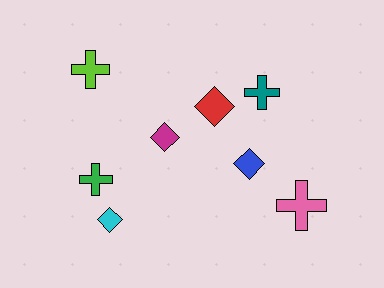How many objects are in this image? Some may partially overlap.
There are 8 objects.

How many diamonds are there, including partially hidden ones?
There are 4 diamonds.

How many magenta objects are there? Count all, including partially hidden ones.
There is 1 magenta object.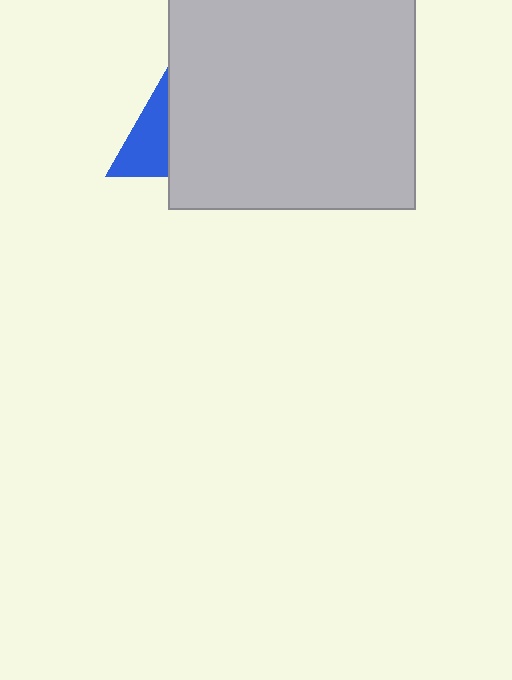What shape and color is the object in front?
The object in front is a light gray square.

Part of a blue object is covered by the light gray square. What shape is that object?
It is a triangle.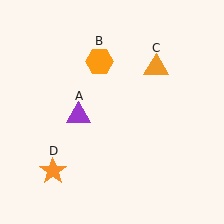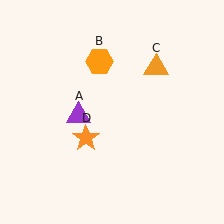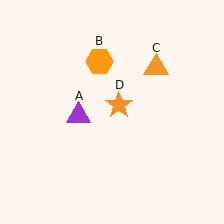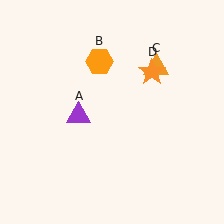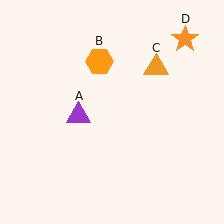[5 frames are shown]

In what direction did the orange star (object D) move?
The orange star (object D) moved up and to the right.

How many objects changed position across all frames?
1 object changed position: orange star (object D).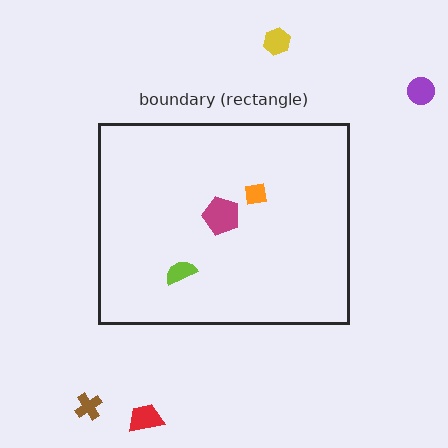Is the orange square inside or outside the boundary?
Inside.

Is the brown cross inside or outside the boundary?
Outside.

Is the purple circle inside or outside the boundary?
Outside.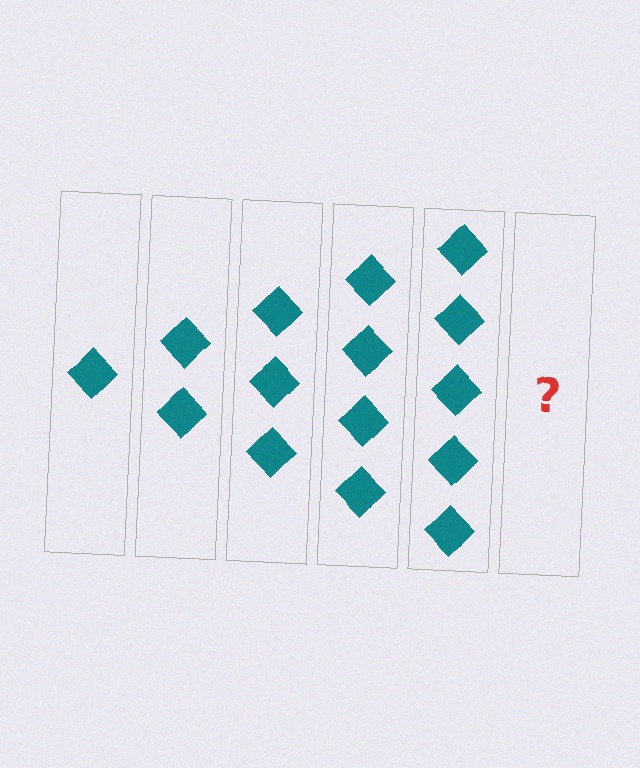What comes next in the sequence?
The next element should be 6 diamonds.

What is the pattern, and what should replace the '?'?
The pattern is that each step adds one more diamond. The '?' should be 6 diamonds.